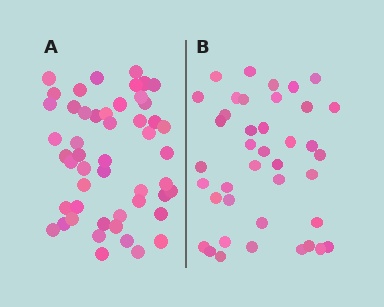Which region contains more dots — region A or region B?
Region A (the left region) has more dots.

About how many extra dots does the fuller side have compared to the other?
Region A has roughly 10 or so more dots than region B.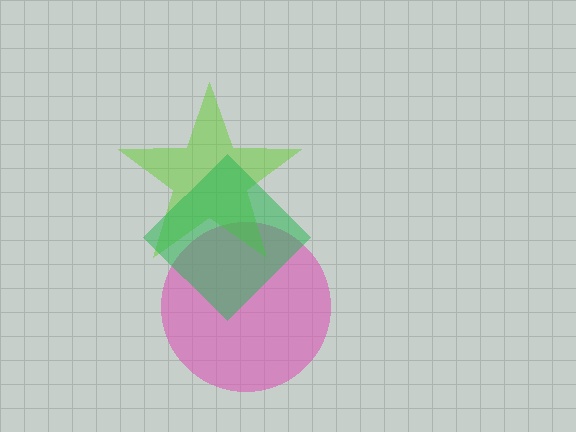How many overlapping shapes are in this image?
There are 3 overlapping shapes in the image.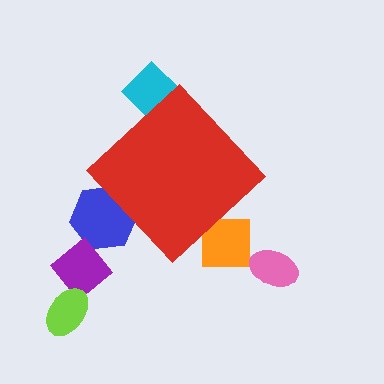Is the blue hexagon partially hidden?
Yes, the blue hexagon is partially hidden behind the red diamond.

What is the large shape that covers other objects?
A red diamond.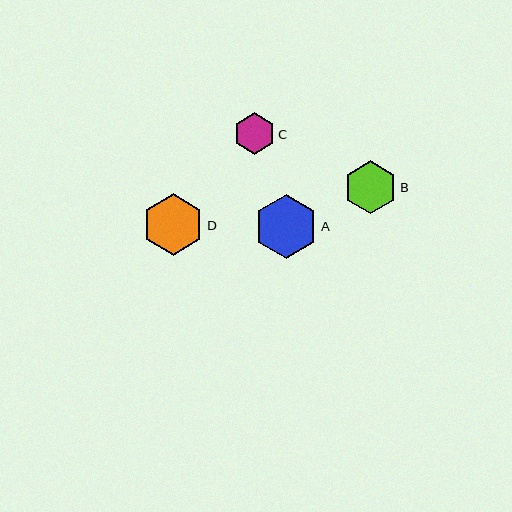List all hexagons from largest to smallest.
From largest to smallest: A, D, B, C.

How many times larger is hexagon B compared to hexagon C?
Hexagon B is approximately 1.3 times the size of hexagon C.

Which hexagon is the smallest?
Hexagon C is the smallest with a size of approximately 42 pixels.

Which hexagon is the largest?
Hexagon A is the largest with a size of approximately 64 pixels.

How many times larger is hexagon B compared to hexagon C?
Hexagon B is approximately 1.3 times the size of hexagon C.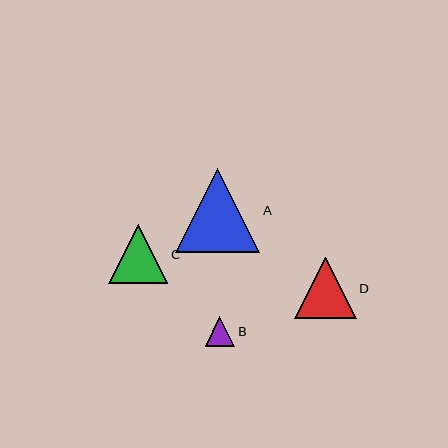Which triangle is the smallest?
Triangle B is the smallest with a size of approximately 30 pixels.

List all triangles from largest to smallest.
From largest to smallest: A, D, C, B.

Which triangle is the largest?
Triangle A is the largest with a size of approximately 84 pixels.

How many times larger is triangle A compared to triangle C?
Triangle A is approximately 1.4 times the size of triangle C.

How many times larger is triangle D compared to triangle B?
Triangle D is approximately 2.1 times the size of triangle B.